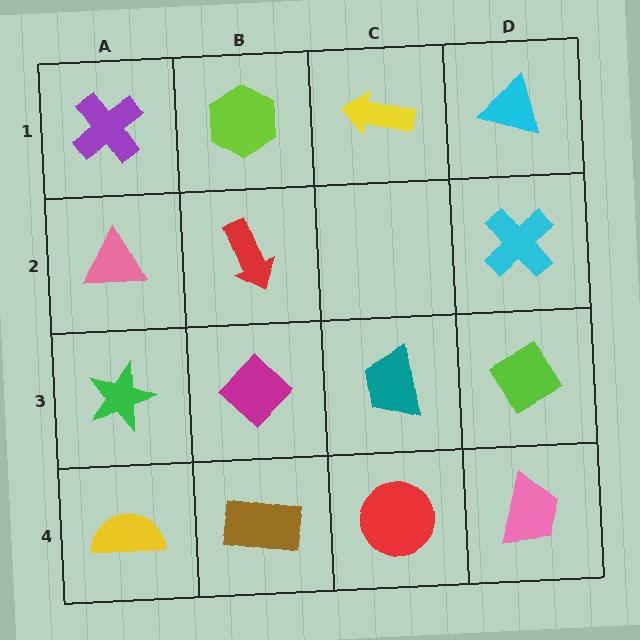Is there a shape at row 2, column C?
No, that cell is empty.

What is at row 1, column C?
A yellow arrow.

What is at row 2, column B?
A red arrow.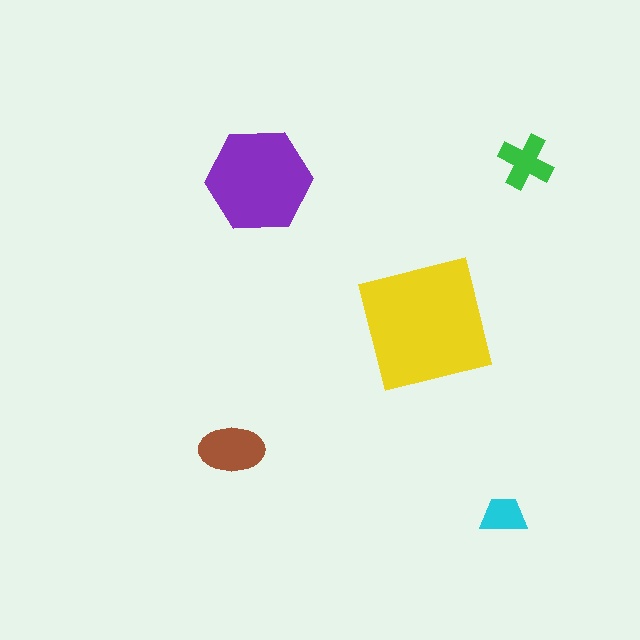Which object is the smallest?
The cyan trapezoid.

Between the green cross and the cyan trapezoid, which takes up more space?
The green cross.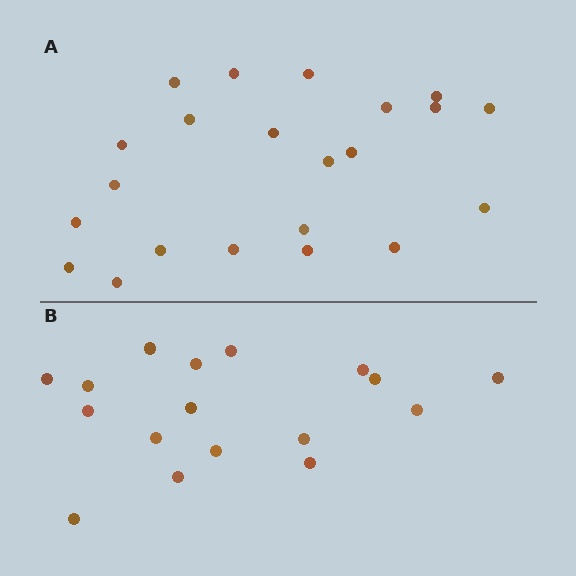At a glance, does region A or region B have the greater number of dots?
Region A (the top region) has more dots.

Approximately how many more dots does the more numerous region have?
Region A has about 5 more dots than region B.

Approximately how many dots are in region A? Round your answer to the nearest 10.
About 20 dots. (The exact count is 22, which rounds to 20.)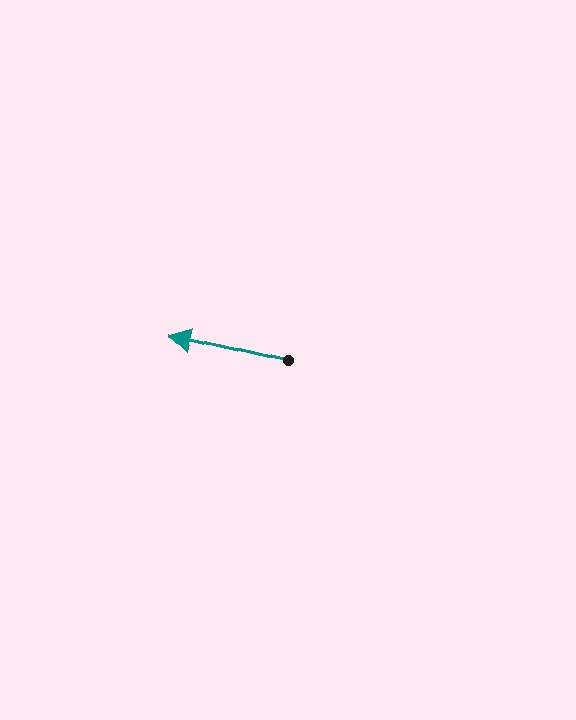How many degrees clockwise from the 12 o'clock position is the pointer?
Approximately 283 degrees.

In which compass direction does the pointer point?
West.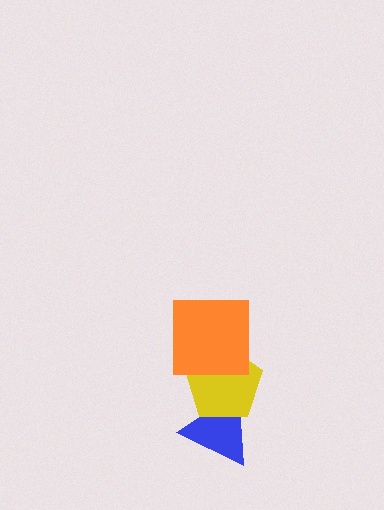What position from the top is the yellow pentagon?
The yellow pentagon is 2nd from the top.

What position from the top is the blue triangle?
The blue triangle is 3rd from the top.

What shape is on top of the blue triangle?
The yellow pentagon is on top of the blue triangle.